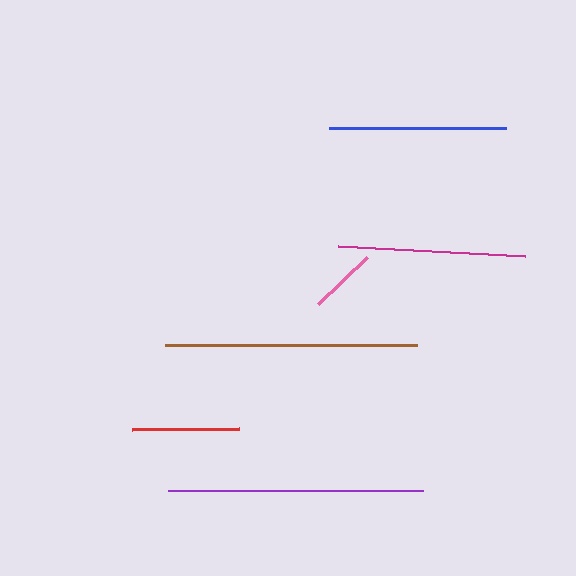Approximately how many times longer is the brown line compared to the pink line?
The brown line is approximately 3.7 times the length of the pink line.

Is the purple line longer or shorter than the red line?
The purple line is longer than the red line.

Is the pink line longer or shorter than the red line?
The red line is longer than the pink line.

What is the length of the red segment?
The red segment is approximately 107 pixels long.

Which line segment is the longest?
The purple line is the longest at approximately 256 pixels.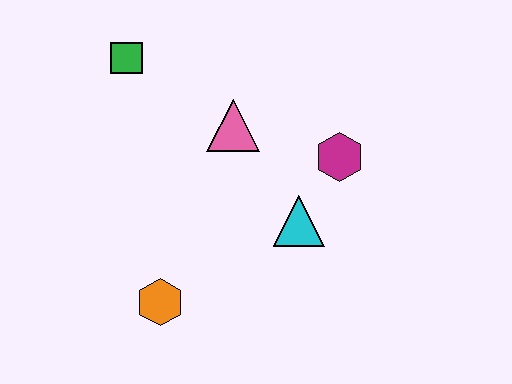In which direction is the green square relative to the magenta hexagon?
The green square is to the left of the magenta hexagon.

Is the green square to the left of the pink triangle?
Yes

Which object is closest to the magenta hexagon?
The cyan triangle is closest to the magenta hexagon.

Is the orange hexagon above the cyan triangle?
No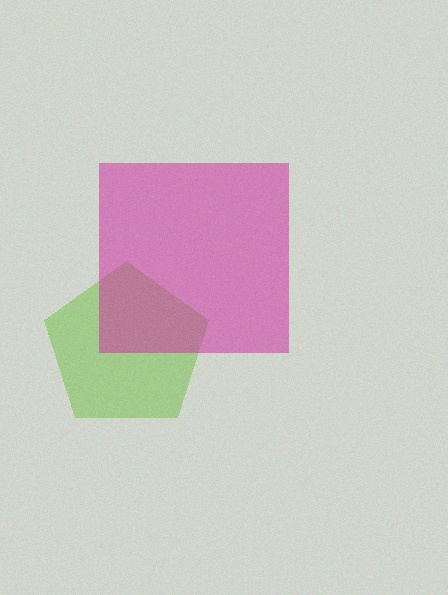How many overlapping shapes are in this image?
There are 2 overlapping shapes in the image.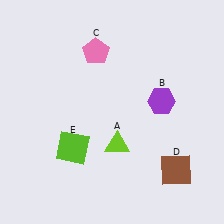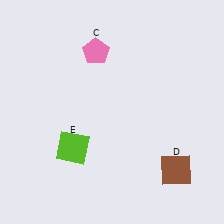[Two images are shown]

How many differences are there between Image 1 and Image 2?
There are 2 differences between the two images.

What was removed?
The purple hexagon (B), the lime triangle (A) were removed in Image 2.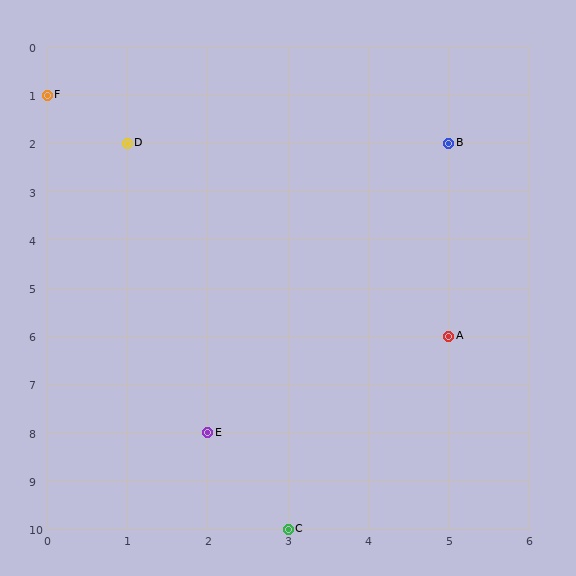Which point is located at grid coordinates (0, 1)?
Point F is at (0, 1).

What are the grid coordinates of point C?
Point C is at grid coordinates (3, 10).